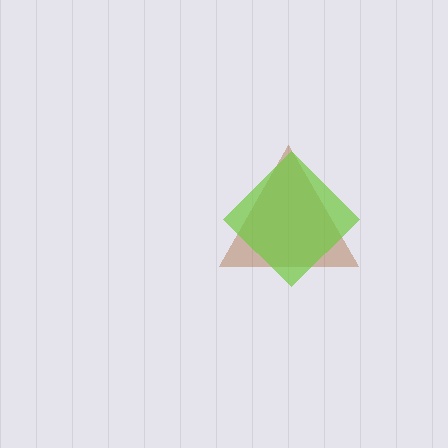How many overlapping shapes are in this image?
There are 2 overlapping shapes in the image.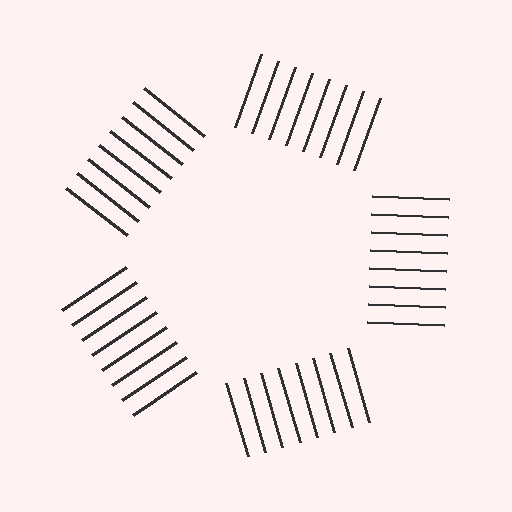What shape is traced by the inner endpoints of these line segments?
An illusory pentagon — the line segments terminate on its edges but no continuous stroke is drawn.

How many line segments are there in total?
40 — 8 along each of the 5 edges.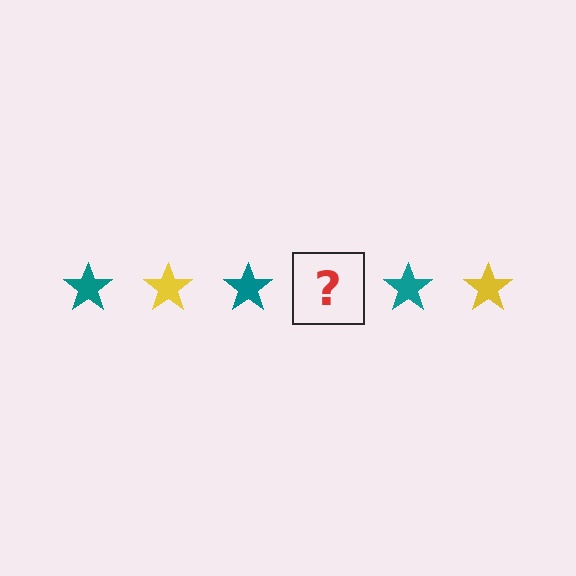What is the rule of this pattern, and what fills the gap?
The rule is that the pattern cycles through teal, yellow stars. The gap should be filled with a yellow star.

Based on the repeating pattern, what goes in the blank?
The blank should be a yellow star.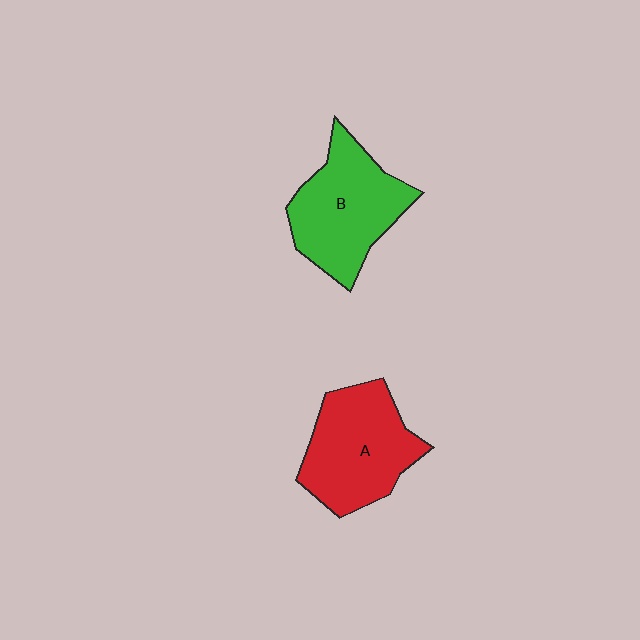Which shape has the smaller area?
Shape A (red).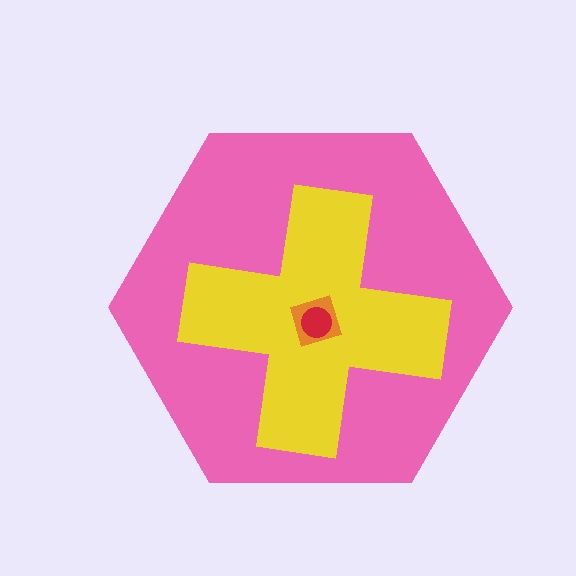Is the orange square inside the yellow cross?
Yes.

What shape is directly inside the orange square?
The red circle.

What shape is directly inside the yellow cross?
The orange square.